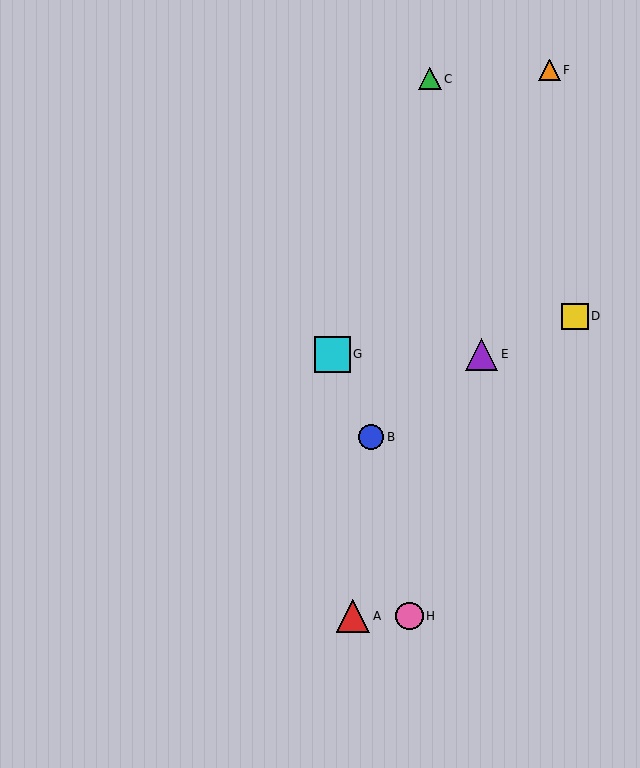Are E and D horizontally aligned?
No, E is at y≈354 and D is at y≈316.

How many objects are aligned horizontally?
2 objects (E, G) are aligned horizontally.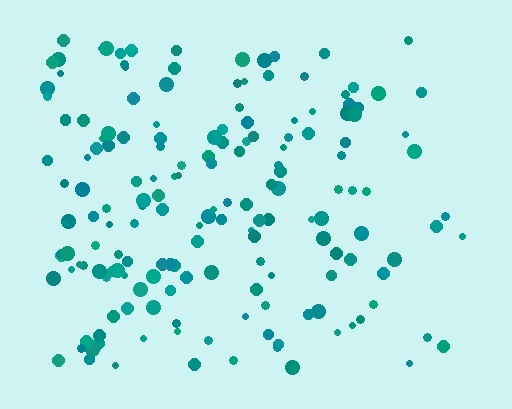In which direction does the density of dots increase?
From right to left, with the left side densest.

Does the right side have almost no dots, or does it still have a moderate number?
Still a moderate number, just noticeably fewer than the left.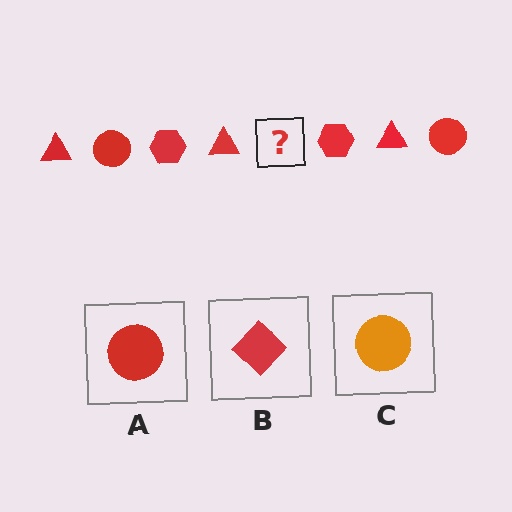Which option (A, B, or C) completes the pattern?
A.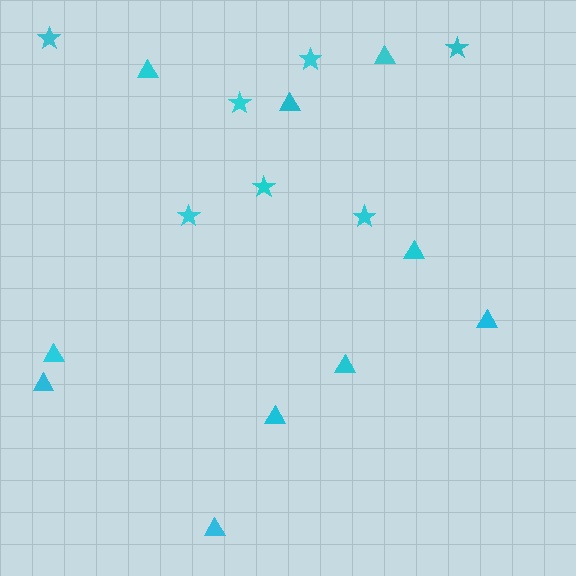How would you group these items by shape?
There are 2 groups: one group of triangles (10) and one group of stars (7).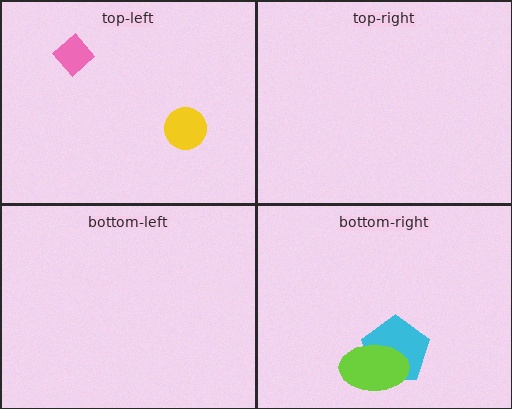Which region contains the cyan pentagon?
The bottom-right region.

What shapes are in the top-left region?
The pink diamond, the yellow circle.